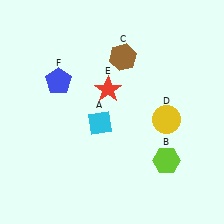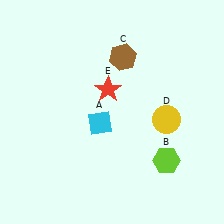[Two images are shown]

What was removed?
The blue pentagon (F) was removed in Image 2.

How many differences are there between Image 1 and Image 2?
There is 1 difference between the two images.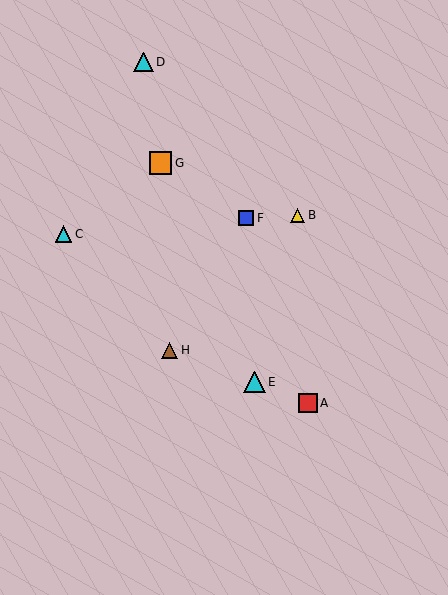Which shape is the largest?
The orange square (labeled G) is the largest.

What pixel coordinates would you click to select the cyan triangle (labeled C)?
Click at (64, 234) to select the cyan triangle C.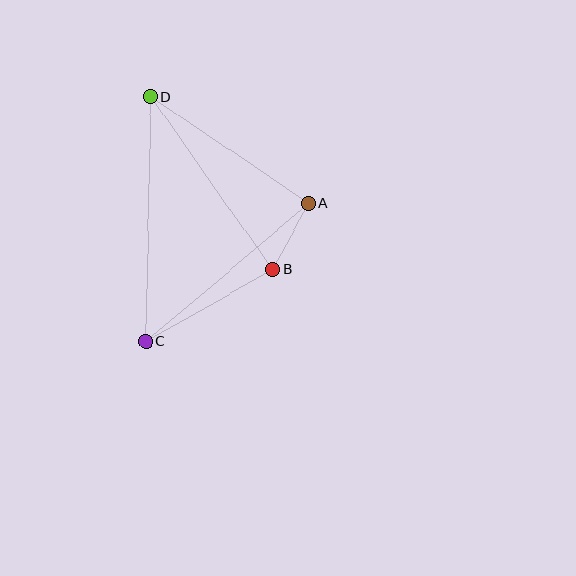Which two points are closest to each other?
Points A and B are closest to each other.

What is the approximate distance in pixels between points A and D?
The distance between A and D is approximately 190 pixels.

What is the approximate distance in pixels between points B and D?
The distance between B and D is approximately 211 pixels.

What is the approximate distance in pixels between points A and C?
The distance between A and C is approximately 214 pixels.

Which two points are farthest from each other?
Points C and D are farthest from each other.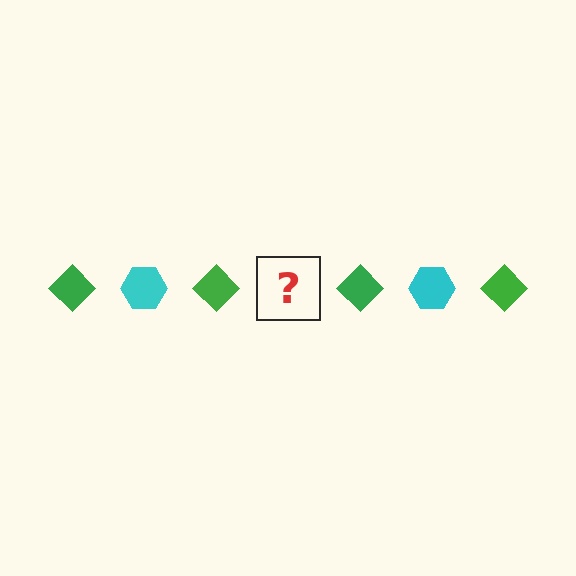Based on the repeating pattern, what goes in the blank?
The blank should be a cyan hexagon.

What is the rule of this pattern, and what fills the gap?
The rule is that the pattern alternates between green diamond and cyan hexagon. The gap should be filled with a cyan hexagon.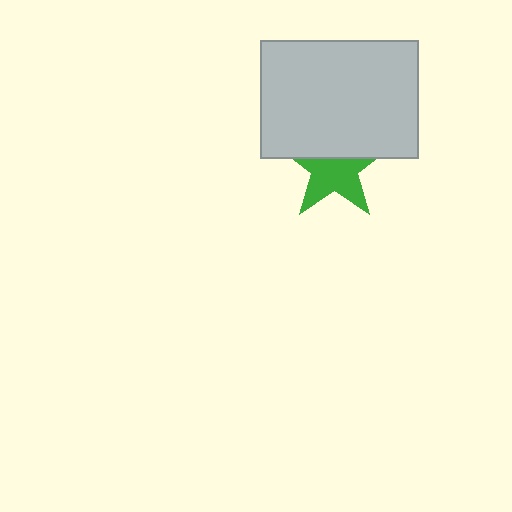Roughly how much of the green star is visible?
About half of it is visible (roughly 58%).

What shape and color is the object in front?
The object in front is a light gray rectangle.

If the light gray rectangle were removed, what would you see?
You would see the complete green star.